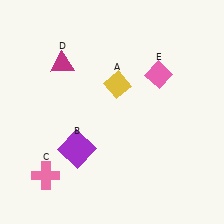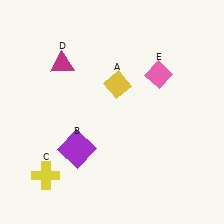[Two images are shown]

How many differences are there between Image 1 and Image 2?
There is 1 difference between the two images.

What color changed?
The cross (C) changed from pink in Image 1 to yellow in Image 2.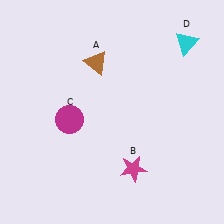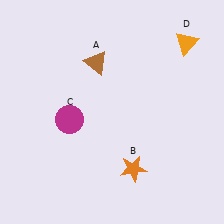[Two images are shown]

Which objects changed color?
B changed from magenta to orange. D changed from cyan to orange.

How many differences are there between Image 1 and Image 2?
There are 2 differences between the two images.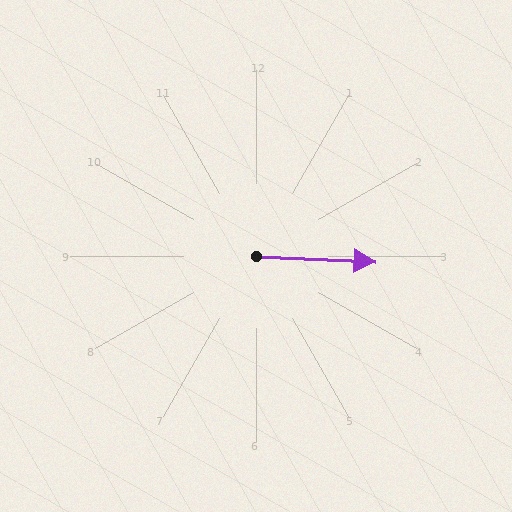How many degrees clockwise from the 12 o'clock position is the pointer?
Approximately 92 degrees.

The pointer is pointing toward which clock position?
Roughly 3 o'clock.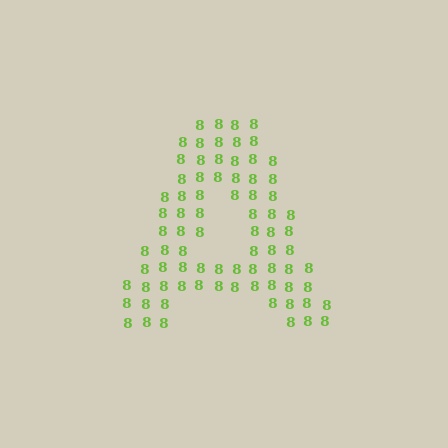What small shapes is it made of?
It is made of small digit 8's.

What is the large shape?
The large shape is the letter A.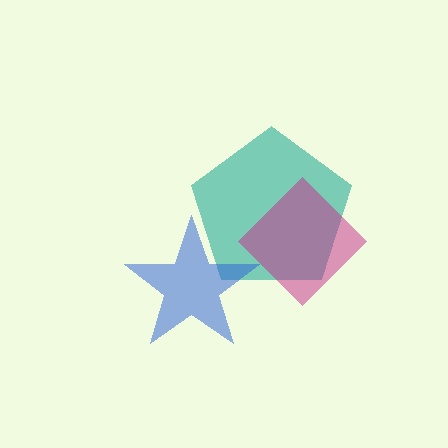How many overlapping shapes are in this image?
There are 3 overlapping shapes in the image.